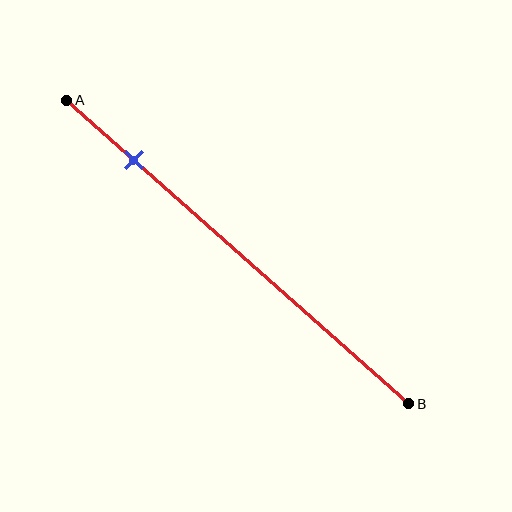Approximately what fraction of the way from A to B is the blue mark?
The blue mark is approximately 20% of the way from A to B.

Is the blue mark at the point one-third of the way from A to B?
No, the mark is at about 20% from A, not at the 33% one-third point.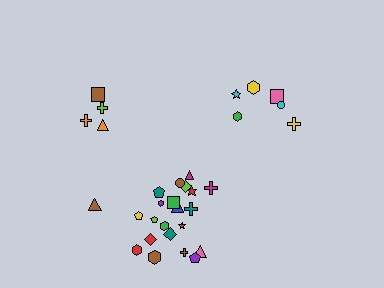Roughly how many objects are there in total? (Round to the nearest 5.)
Roughly 30 objects in total.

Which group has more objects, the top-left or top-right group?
The top-right group.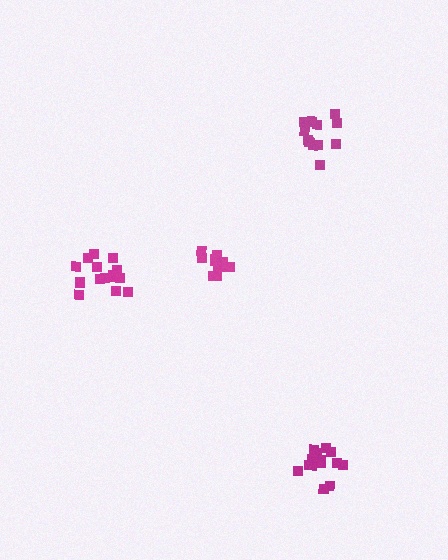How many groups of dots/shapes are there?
There are 4 groups.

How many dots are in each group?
Group 1: 15 dots, Group 2: 15 dots, Group 3: 14 dots, Group 4: 13 dots (57 total).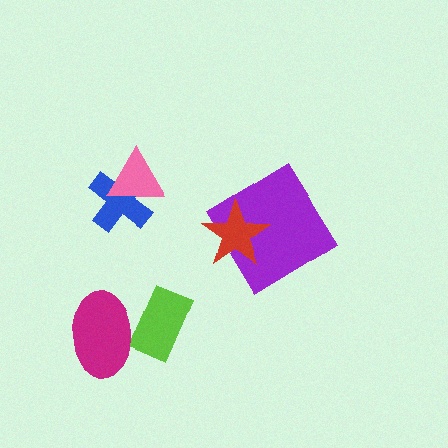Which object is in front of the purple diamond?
The red star is in front of the purple diamond.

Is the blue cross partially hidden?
Yes, it is partially covered by another shape.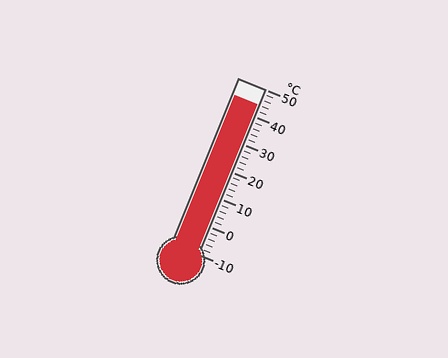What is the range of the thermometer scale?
The thermometer scale ranges from -10°C to 50°C.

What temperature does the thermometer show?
The thermometer shows approximately 44°C.